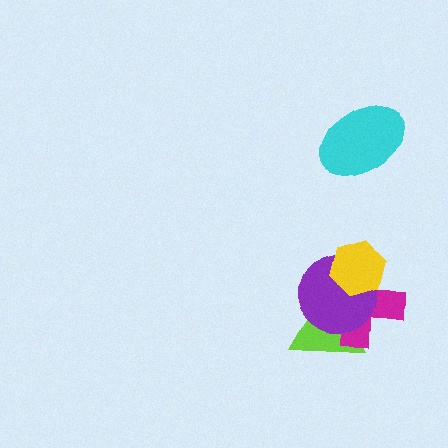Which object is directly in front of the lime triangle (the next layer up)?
The magenta cross is directly in front of the lime triangle.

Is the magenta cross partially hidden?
Yes, it is partially covered by another shape.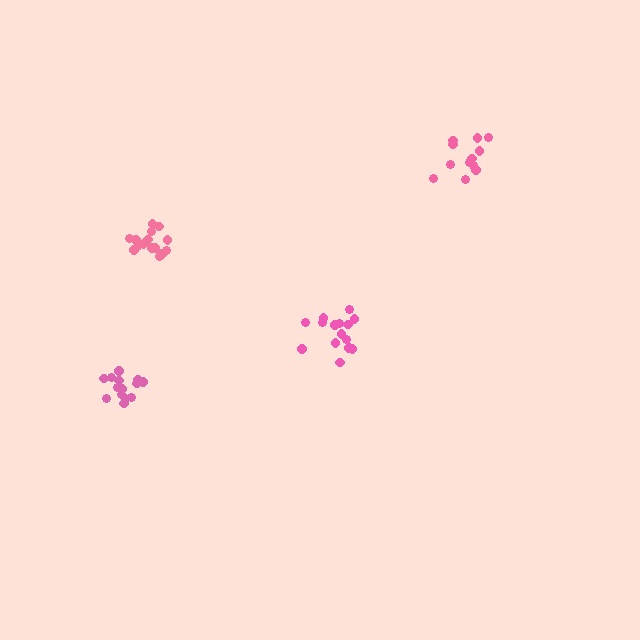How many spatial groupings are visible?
There are 4 spatial groupings.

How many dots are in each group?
Group 1: 16 dots, Group 2: 12 dots, Group 3: 15 dots, Group 4: 15 dots (58 total).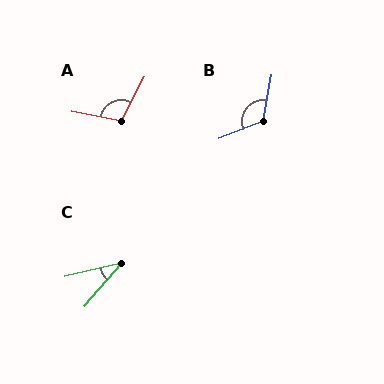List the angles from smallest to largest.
C (36°), A (107°), B (123°).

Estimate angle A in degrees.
Approximately 107 degrees.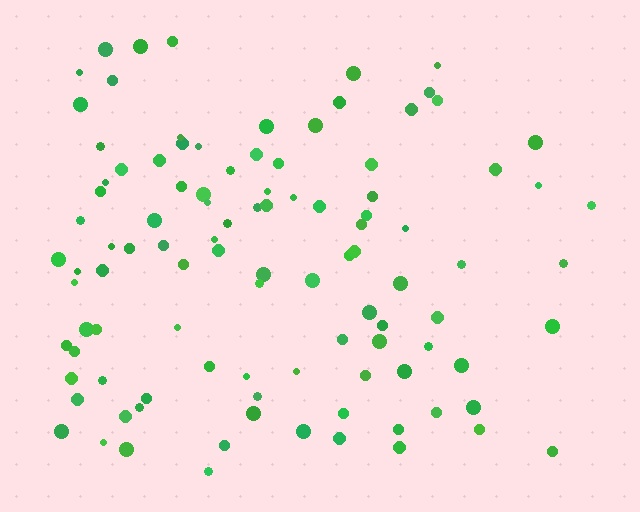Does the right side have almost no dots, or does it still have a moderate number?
Still a moderate number, just noticeably fewer than the left.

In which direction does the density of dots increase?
From right to left, with the left side densest.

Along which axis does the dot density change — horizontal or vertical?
Horizontal.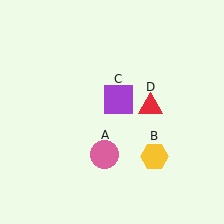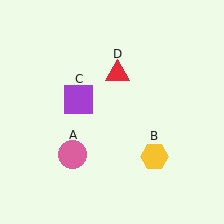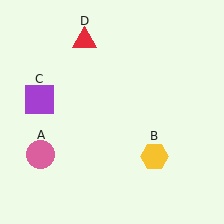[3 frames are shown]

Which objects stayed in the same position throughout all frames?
Yellow hexagon (object B) remained stationary.